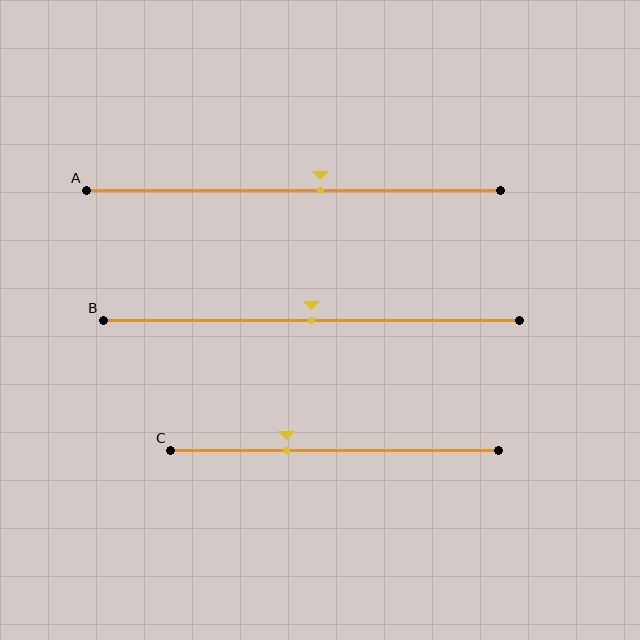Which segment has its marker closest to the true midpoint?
Segment B has its marker closest to the true midpoint.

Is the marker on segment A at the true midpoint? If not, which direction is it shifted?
No, the marker on segment A is shifted to the right by about 6% of the segment length.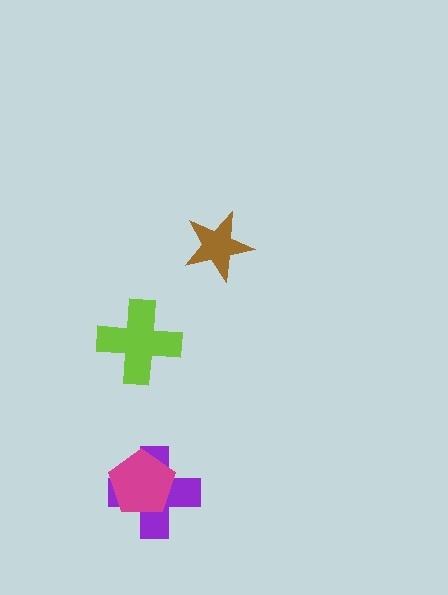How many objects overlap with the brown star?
0 objects overlap with the brown star.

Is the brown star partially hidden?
No, no other shape covers it.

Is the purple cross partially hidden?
Yes, it is partially covered by another shape.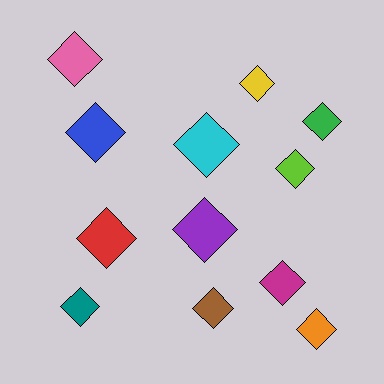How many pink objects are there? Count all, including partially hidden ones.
There is 1 pink object.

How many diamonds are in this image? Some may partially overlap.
There are 12 diamonds.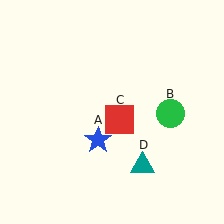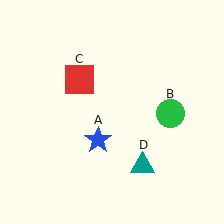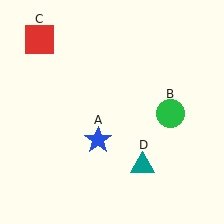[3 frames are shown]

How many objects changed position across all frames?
1 object changed position: red square (object C).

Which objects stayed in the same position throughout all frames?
Blue star (object A) and green circle (object B) and teal triangle (object D) remained stationary.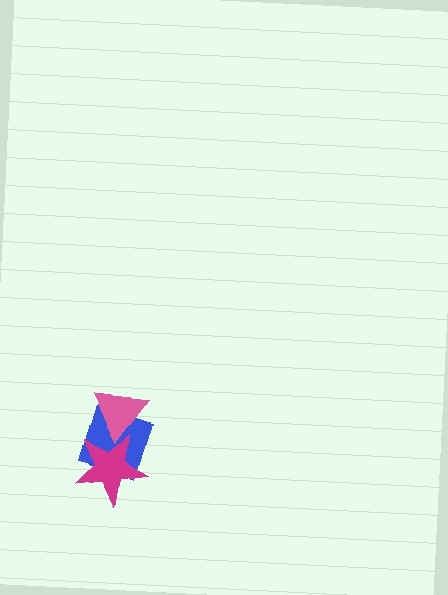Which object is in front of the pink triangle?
The magenta star is in front of the pink triangle.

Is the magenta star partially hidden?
No, no other shape covers it.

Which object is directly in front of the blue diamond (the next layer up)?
The pink triangle is directly in front of the blue diamond.